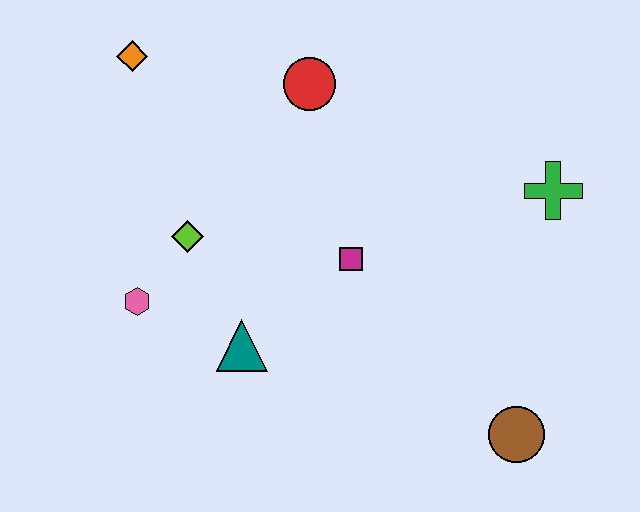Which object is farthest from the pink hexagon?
The green cross is farthest from the pink hexagon.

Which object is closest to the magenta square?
The teal triangle is closest to the magenta square.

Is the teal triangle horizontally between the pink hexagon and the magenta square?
Yes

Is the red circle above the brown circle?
Yes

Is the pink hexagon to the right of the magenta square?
No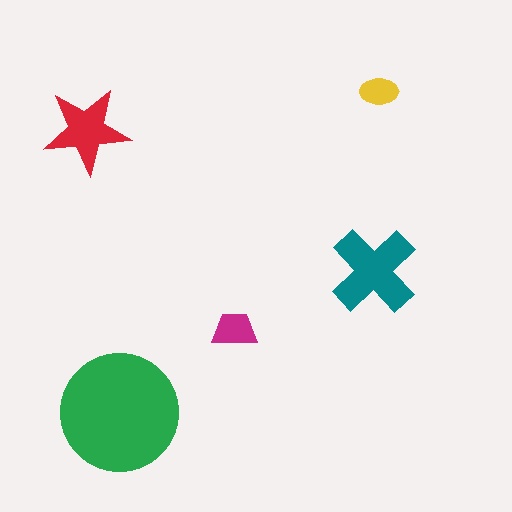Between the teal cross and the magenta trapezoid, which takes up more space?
The teal cross.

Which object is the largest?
The green circle.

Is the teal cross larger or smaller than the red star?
Larger.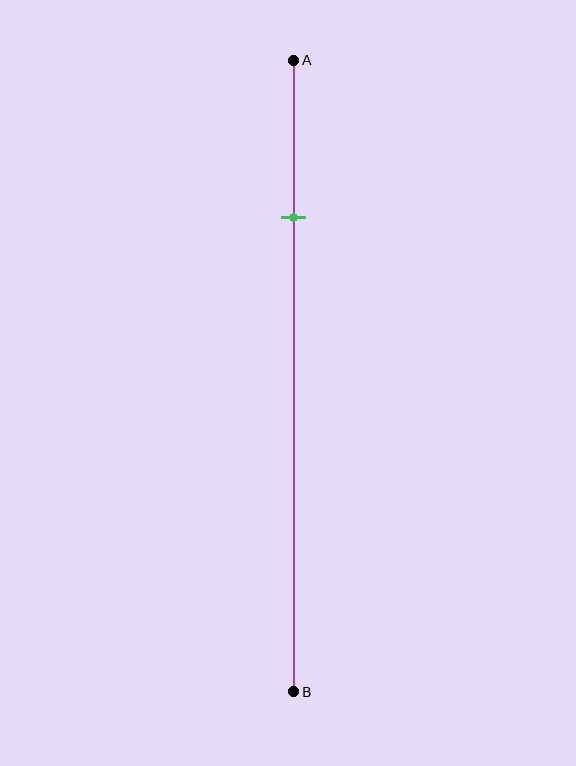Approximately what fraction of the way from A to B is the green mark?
The green mark is approximately 25% of the way from A to B.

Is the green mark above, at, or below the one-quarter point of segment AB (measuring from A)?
The green mark is approximately at the one-quarter point of segment AB.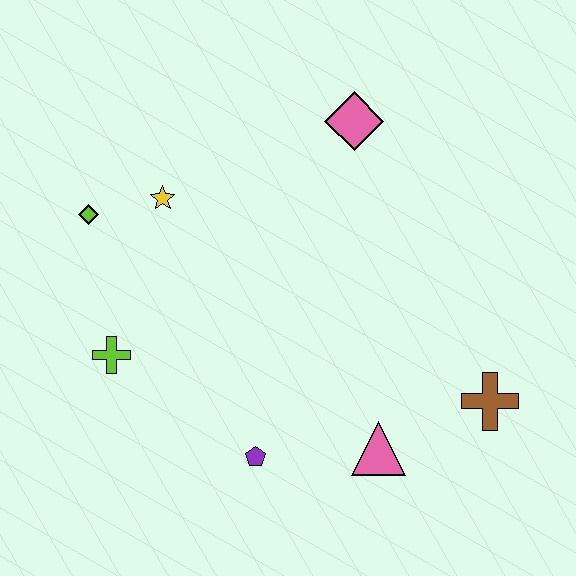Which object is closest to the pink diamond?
The yellow star is closest to the pink diamond.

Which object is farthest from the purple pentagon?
The pink diamond is farthest from the purple pentagon.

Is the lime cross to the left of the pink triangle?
Yes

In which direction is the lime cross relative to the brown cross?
The lime cross is to the left of the brown cross.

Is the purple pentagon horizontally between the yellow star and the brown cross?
Yes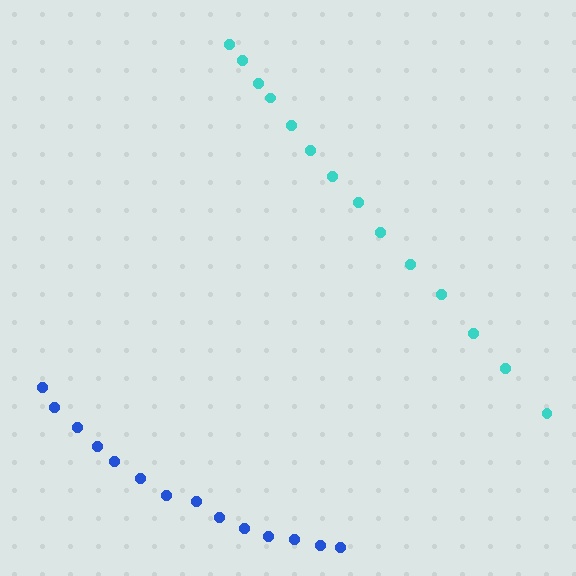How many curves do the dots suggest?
There are 2 distinct paths.